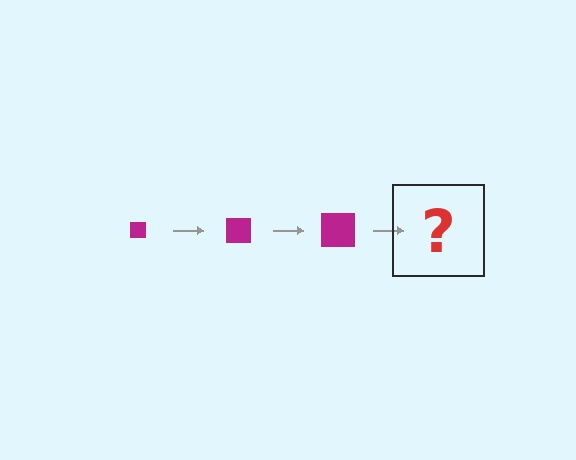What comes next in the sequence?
The next element should be a magenta square, larger than the previous one.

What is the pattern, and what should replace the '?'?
The pattern is that the square gets progressively larger each step. The '?' should be a magenta square, larger than the previous one.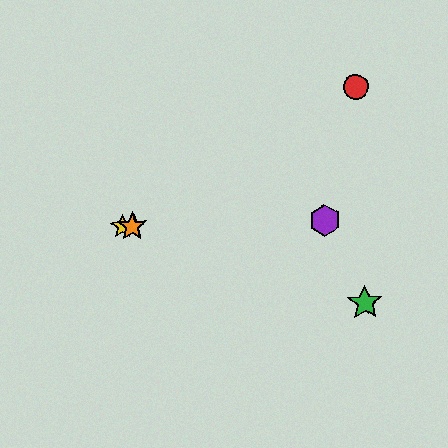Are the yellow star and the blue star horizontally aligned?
Yes, both are at y≈227.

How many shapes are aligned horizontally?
4 shapes (the blue star, the yellow star, the purple hexagon, the orange star) are aligned horizontally.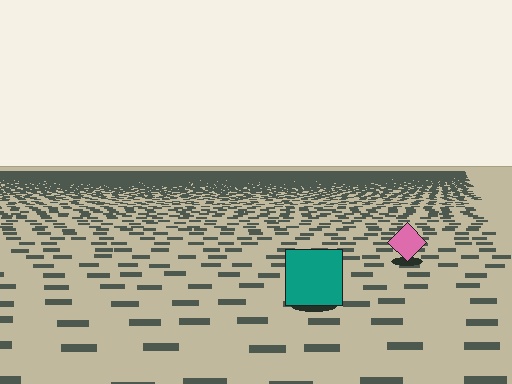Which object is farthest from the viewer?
The pink diamond is farthest from the viewer. It appears smaller and the ground texture around it is denser.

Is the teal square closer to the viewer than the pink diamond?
Yes. The teal square is closer — you can tell from the texture gradient: the ground texture is coarser near it.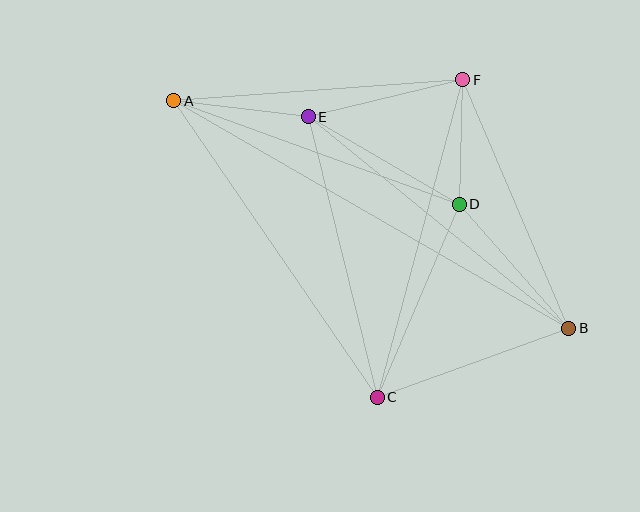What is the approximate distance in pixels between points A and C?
The distance between A and C is approximately 360 pixels.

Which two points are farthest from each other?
Points A and B are farthest from each other.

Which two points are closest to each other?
Points D and F are closest to each other.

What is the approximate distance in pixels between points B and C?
The distance between B and C is approximately 204 pixels.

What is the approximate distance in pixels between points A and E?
The distance between A and E is approximately 135 pixels.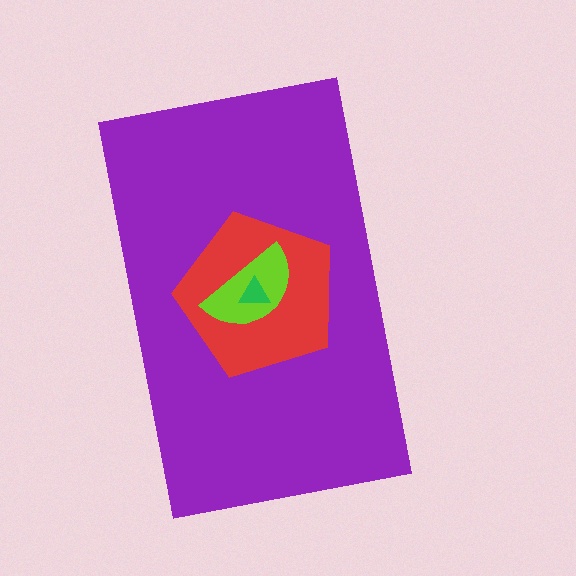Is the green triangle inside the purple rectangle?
Yes.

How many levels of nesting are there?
4.